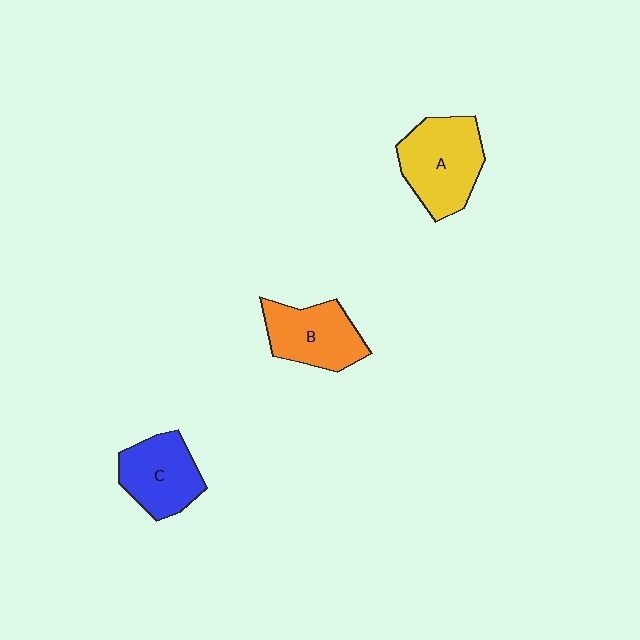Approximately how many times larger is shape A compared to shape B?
Approximately 1.2 times.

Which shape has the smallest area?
Shape C (blue).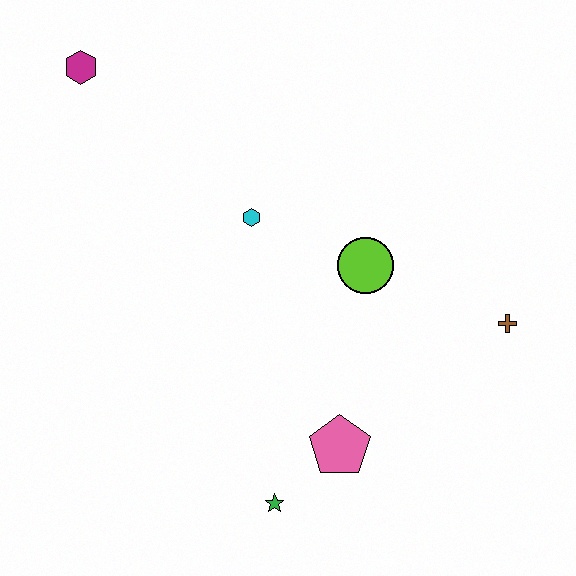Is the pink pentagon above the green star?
Yes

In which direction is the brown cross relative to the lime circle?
The brown cross is to the right of the lime circle.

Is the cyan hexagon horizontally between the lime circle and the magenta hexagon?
Yes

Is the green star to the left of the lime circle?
Yes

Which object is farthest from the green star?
The magenta hexagon is farthest from the green star.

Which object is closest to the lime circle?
The cyan hexagon is closest to the lime circle.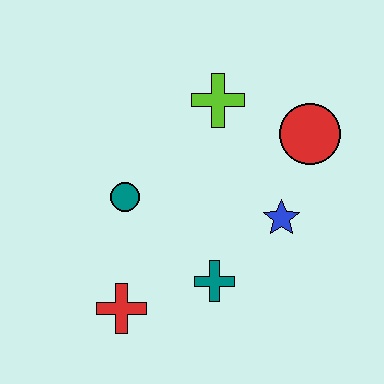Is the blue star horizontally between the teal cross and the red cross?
No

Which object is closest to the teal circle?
The red cross is closest to the teal circle.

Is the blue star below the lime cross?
Yes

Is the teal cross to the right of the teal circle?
Yes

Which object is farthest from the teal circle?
The red circle is farthest from the teal circle.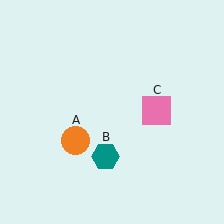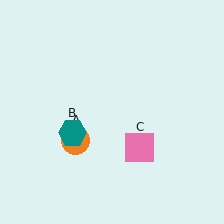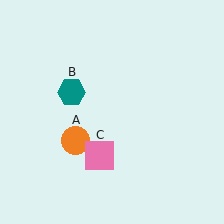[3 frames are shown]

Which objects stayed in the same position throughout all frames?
Orange circle (object A) remained stationary.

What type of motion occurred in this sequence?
The teal hexagon (object B), pink square (object C) rotated clockwise around the center of the scene.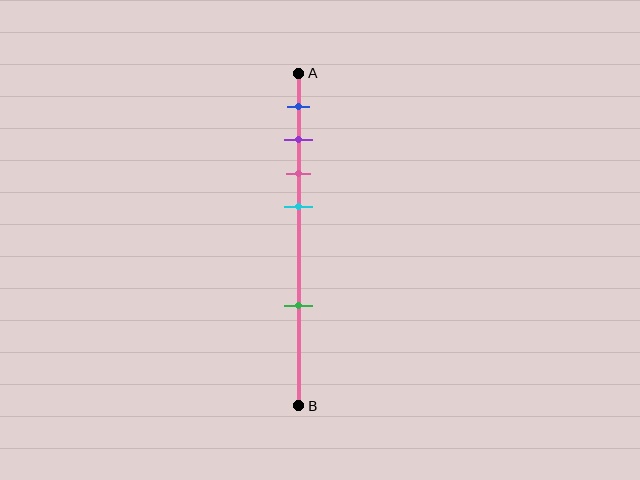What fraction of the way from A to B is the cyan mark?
The cyan mark is approximately 40% (0.4) of the way from A to B.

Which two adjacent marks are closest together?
The purple and pink marks are the closest adjacent pair.